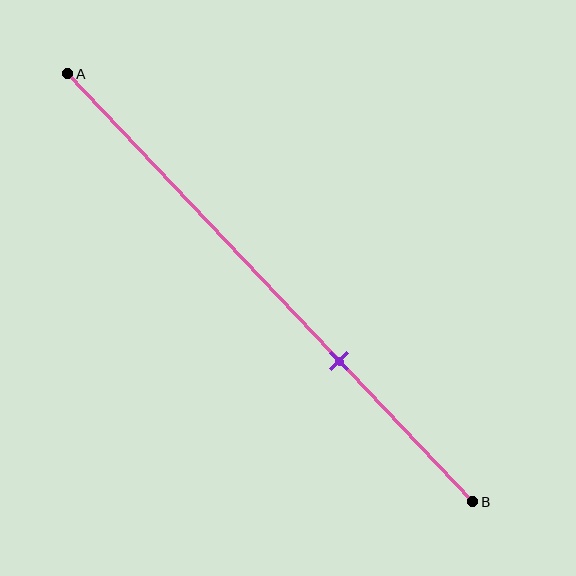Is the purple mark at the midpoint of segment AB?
No, the mark is at about 65% from A, not at the 50% midpoint.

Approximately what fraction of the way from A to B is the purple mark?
The purple mark is approximately 65% of the way from A to B.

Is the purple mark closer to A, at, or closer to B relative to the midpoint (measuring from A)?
The purple mark is closer to point B than the midpoint of segment AB.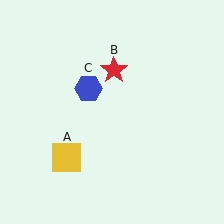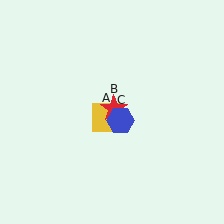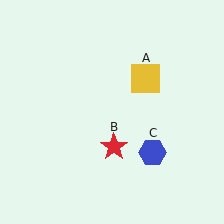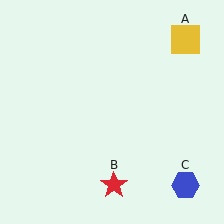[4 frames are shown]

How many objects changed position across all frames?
3 objects changed position: yellow square (object A), red star (object B), blue hexagon (object C).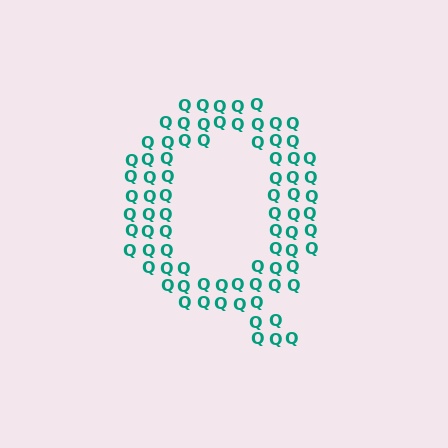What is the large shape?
The large shape is the letter Q.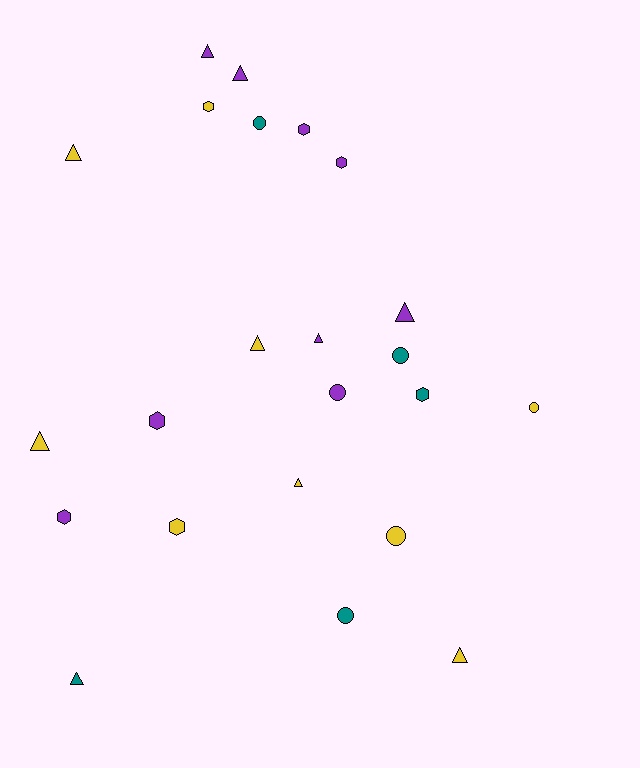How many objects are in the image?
There are 23 objects.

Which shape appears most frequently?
Triangle, with 10 objects.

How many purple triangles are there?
There are 4 purple triangles.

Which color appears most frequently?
Purple, with 9 objects.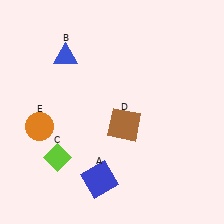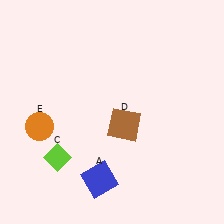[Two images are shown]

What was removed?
The blue triangle (B) was removed in Image 2.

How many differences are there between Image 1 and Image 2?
There is 1 difference between the two images.